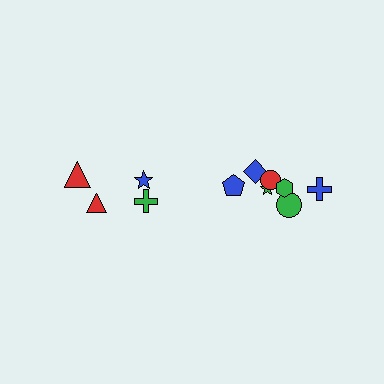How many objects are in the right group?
There are 7 objects.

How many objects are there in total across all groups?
There are 11 objects.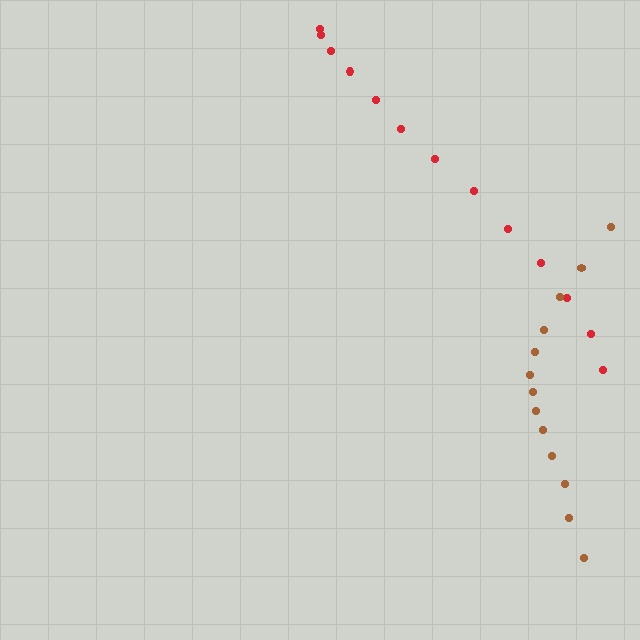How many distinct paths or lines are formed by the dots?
There are 2 distinct paths.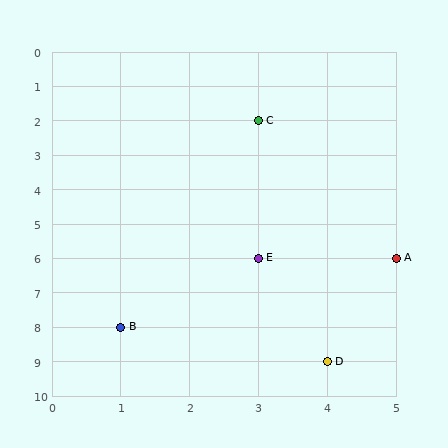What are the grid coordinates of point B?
Point B is at grid coordinates (1, 8).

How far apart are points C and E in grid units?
Points C and E are 4 rows apart.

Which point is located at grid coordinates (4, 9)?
Point D is at (4, 9).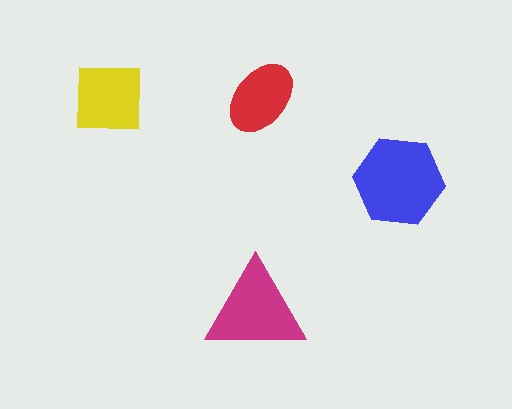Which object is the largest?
The blue hexagon.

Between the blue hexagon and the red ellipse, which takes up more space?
The blue hexagon.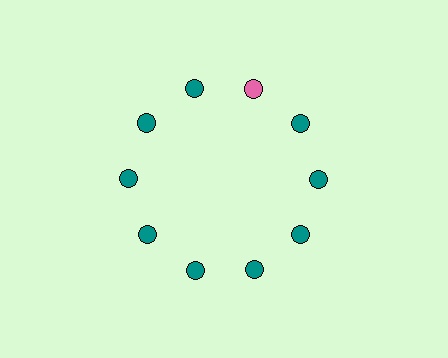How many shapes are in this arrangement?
There are 10 shapes arranged in a ring pattern.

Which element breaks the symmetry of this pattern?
The pink circle at roughly the 1 o'clock position breaks the symmetry. All other shapes are teal circles.